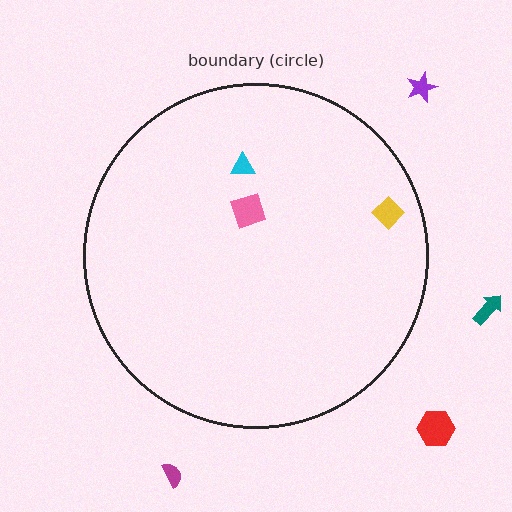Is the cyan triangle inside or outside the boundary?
Inside.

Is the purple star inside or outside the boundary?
Outside.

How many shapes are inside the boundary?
3 inside, 4 outside.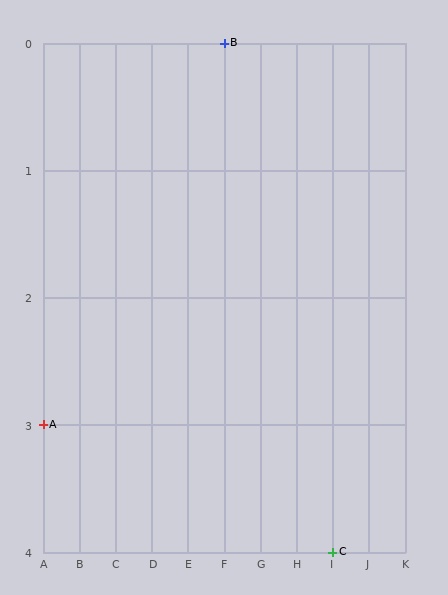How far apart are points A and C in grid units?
Points A and C are 8 columns and 1 row apart (about 8.1 grid units diagonally).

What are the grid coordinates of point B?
Point B is at grid coordinates (F, 0).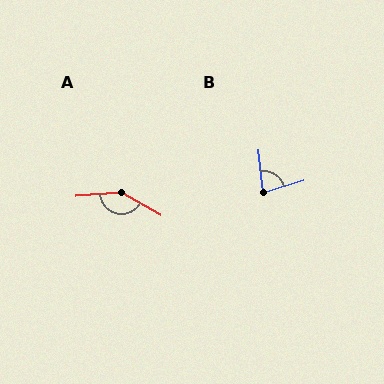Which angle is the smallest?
B, at approximately 79 degrees.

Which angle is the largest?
A, at approximately 145 degrees.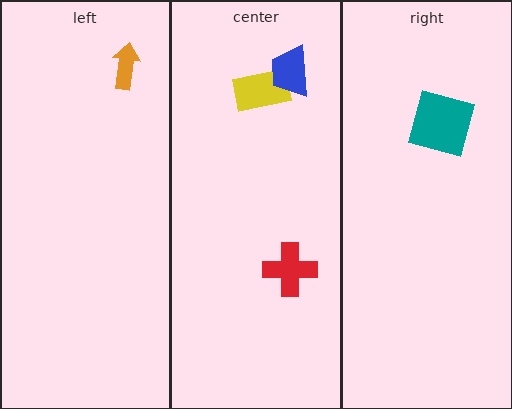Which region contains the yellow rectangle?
The center region.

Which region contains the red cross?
The center region.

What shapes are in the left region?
The orange arrow.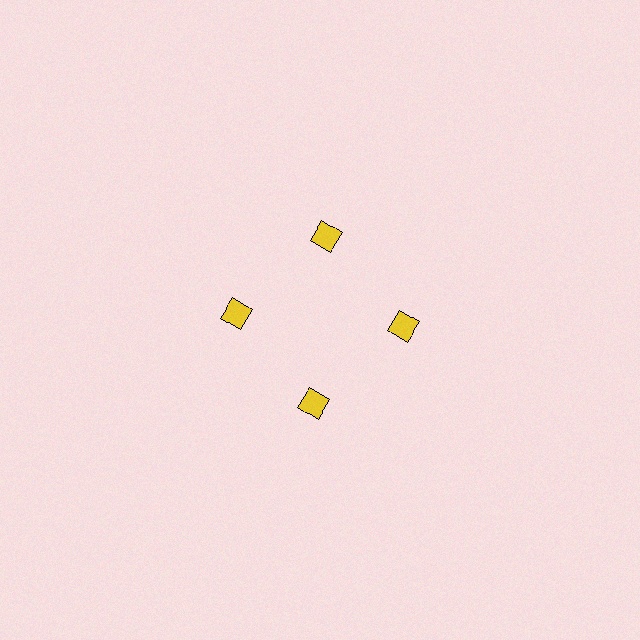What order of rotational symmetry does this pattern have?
This pattern has 4-fold rotational symmetry.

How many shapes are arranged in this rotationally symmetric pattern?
There are 4 shapes, arranged in 4 groups of 1.